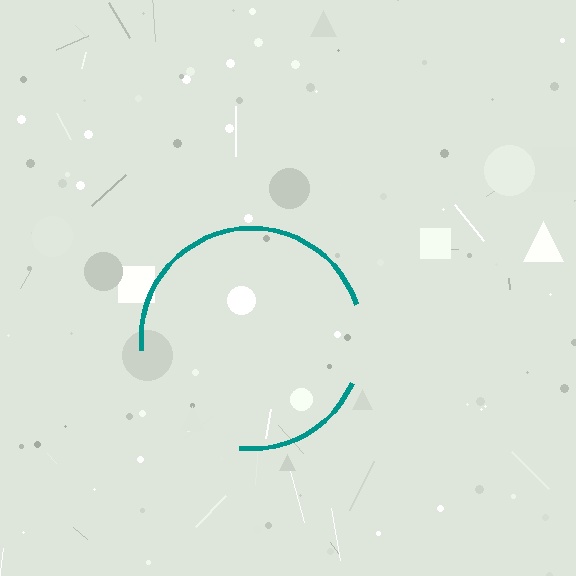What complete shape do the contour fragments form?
The contour fragments form a circle.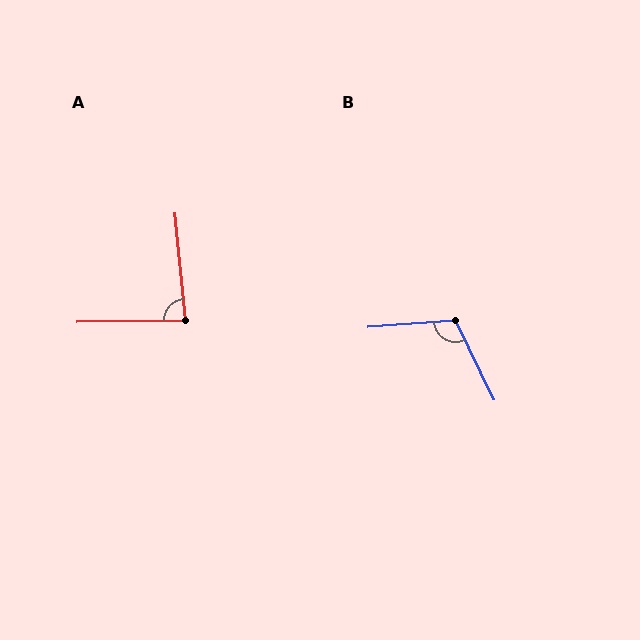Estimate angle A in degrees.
Approximately 85 degrees.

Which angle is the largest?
B, at approximately 112 degrees.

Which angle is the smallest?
A, at approximately 85 degrees.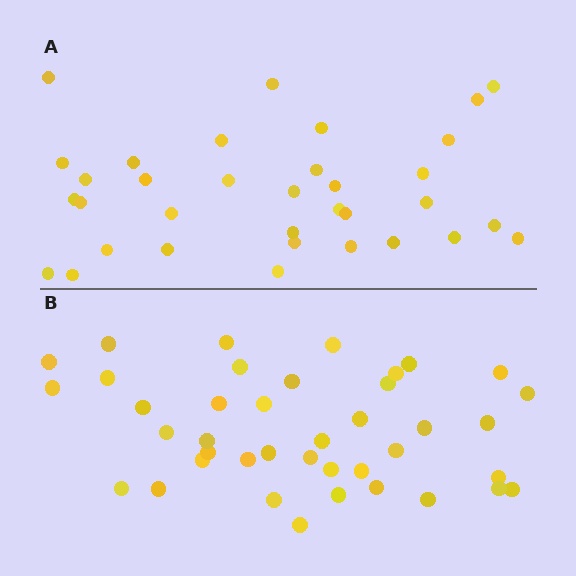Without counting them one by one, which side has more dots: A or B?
Region B (the bottom region) has more dots.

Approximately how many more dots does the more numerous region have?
Region B has about 6 more dots than region A.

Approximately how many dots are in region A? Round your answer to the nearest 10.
About 30 dots. (The exact count is 34, which rounds to 30.)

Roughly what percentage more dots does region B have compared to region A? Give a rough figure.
About 20% more.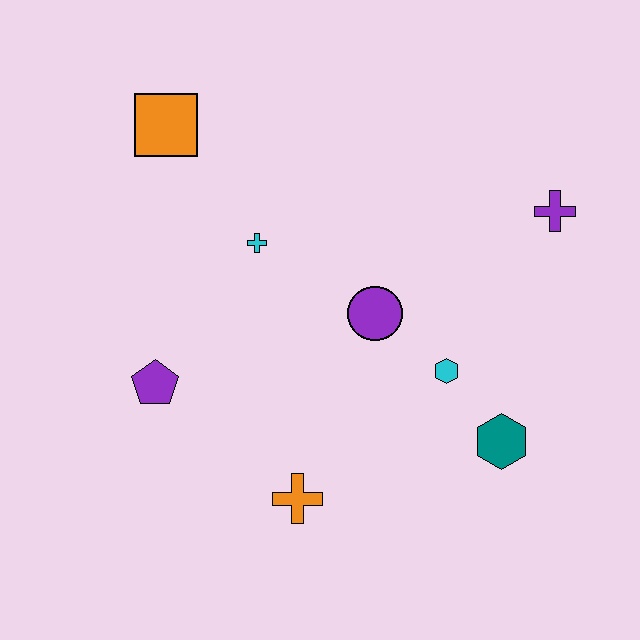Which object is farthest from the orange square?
The teal hexagon is farthest from the orange square.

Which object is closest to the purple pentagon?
The cyan cross is closest to the purple pentagon.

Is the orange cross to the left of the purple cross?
Yes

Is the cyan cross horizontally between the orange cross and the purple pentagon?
Yes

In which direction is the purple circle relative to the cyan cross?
The purple circle is to the right of the cyan cross.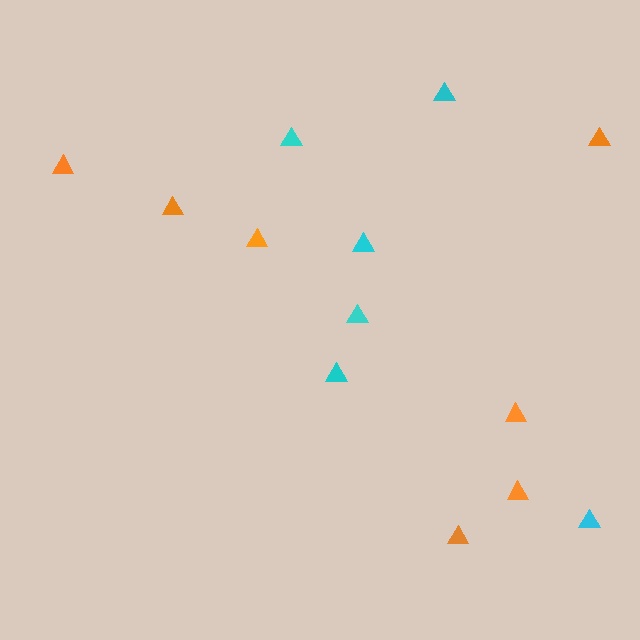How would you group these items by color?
There are 2 groups: one group of cyan triangles (6) and one group of orange triangles (7).